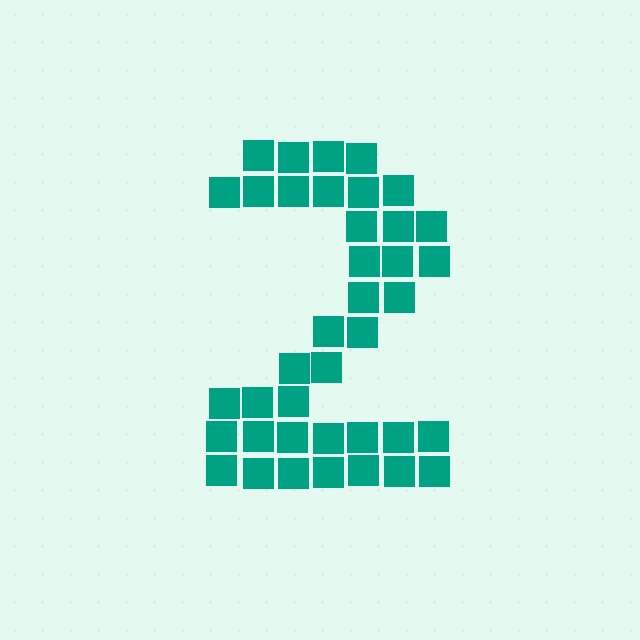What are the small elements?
The small elements are squares.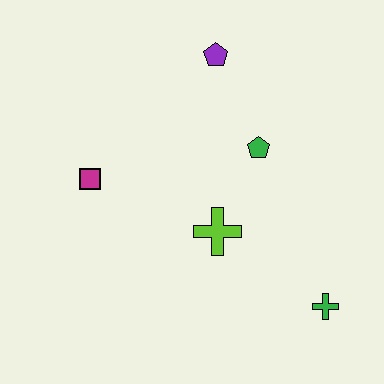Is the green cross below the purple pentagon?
Yes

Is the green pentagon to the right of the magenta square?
Yes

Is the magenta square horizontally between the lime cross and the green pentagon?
No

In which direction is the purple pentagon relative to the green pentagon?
The purple pentagon is above the green pentagon.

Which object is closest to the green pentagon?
The lime cross is closest to the green pentagon.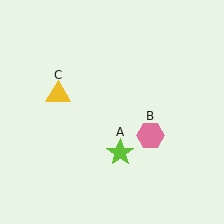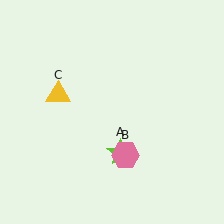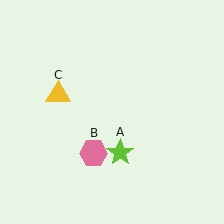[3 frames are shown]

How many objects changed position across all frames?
1 object changed position: pink hexagon (object B).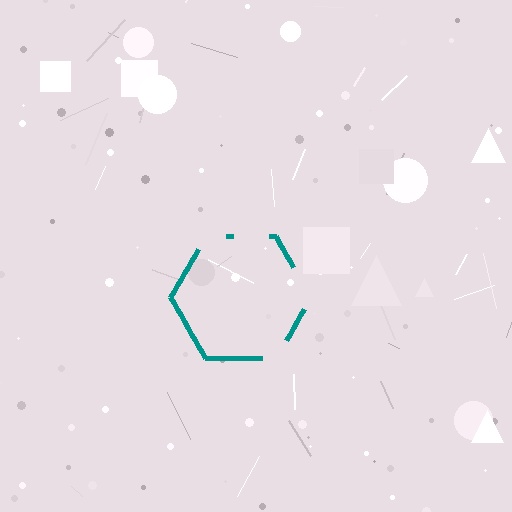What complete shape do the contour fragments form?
The contour fragments form a hexagon.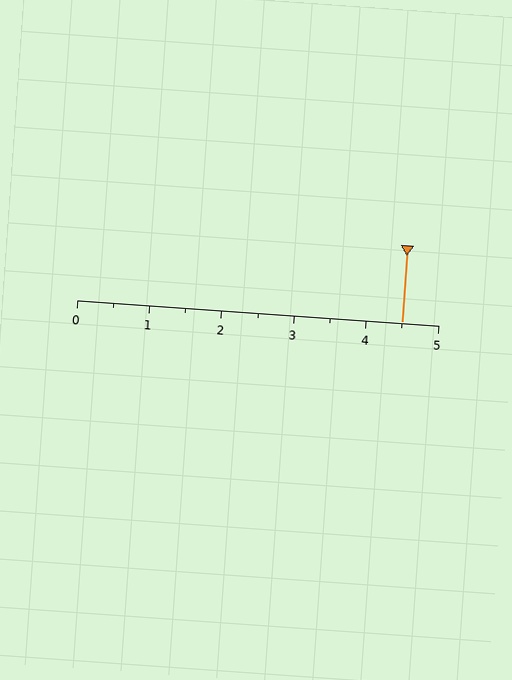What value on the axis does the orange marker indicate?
The marker indicates approximately 4.5.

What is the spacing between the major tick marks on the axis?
The major ticks are spaced 1 apart.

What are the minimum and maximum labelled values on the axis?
The axis runs from 0 to 5.